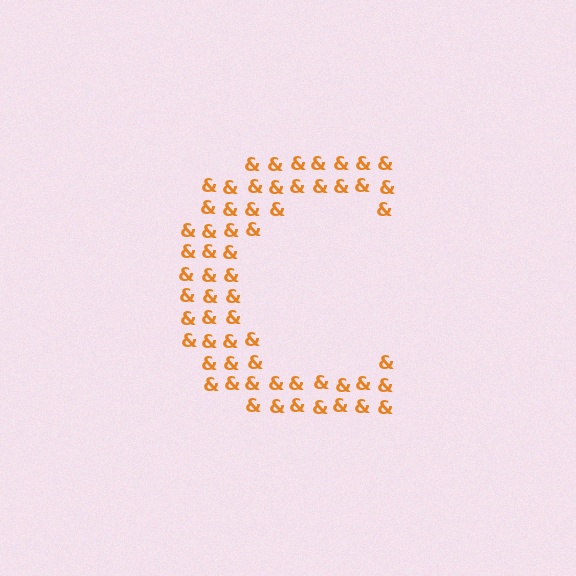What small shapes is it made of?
It is made of small ampersands.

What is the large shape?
The large shape is the letter C.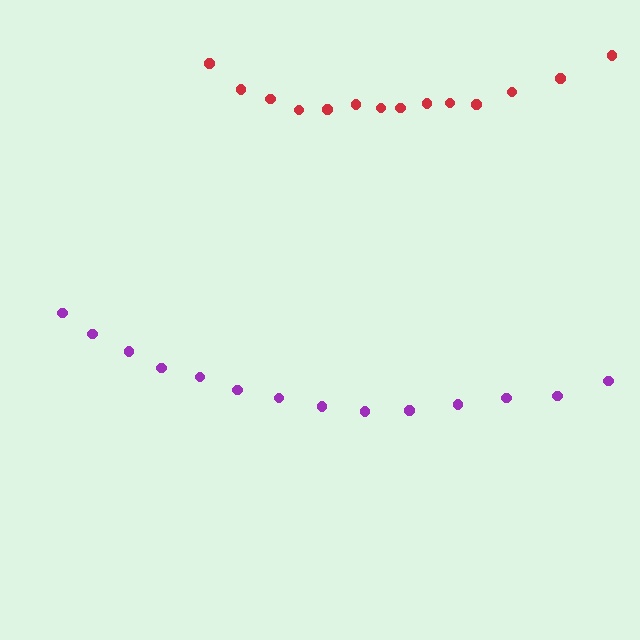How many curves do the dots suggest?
There are 2 distinct paths.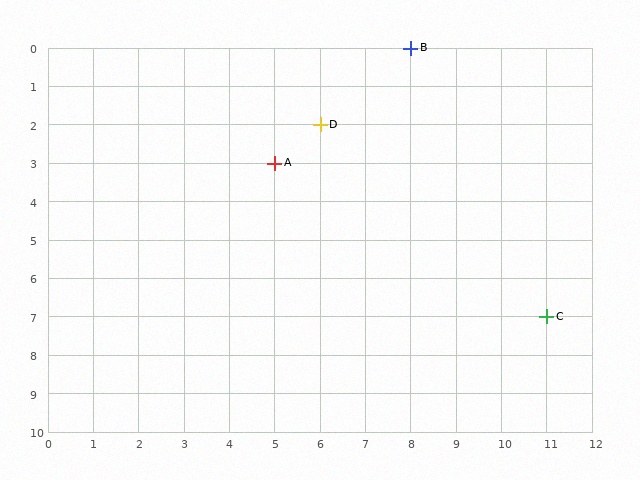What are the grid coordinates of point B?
Point B is at grid coordinates (8, 0).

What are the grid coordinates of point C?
Point C is at grid coordinates (11, 7).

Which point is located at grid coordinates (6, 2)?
Point D is at (6, 2).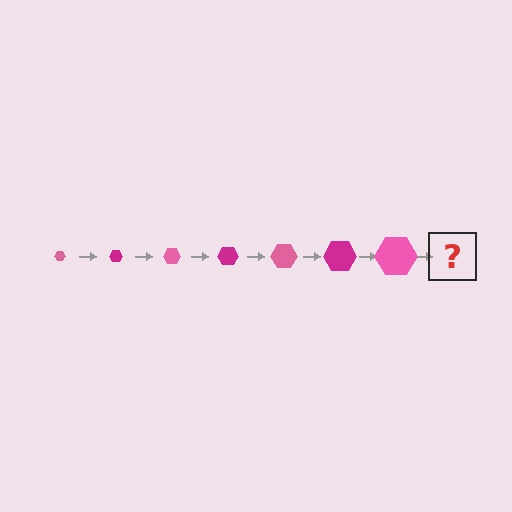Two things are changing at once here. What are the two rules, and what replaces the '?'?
The two rules are that the hexagon grows larger each step and the color cycles through pink and magenta. The '?' should be a magenta hexagon, larger than the previous one.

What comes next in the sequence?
The next element should be a magenta hexagon, larger than the previous one.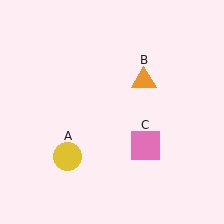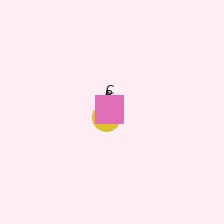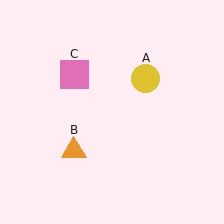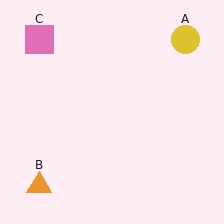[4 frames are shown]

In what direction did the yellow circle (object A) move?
The yellow circle (object A) moved up and to the right.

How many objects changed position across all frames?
3 objects changed position: yellow circle (object A), orange triangle (object B), pink square (object C).